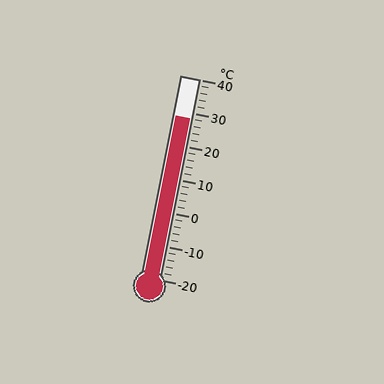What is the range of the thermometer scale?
The thermometer scale ranges from -20°C to 40°C.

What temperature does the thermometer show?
The thermometer shows approximately 28°C.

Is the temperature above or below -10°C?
The temperature is above -10°C.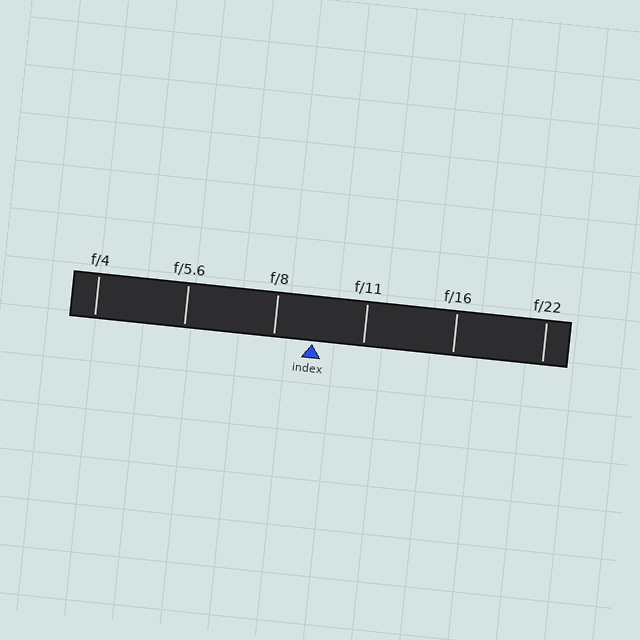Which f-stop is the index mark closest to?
The index mark is closest to f/8.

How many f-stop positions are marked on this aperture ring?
There are 6 f-stop positions marked.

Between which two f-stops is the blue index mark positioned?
The index mark is between f/8 and f/11.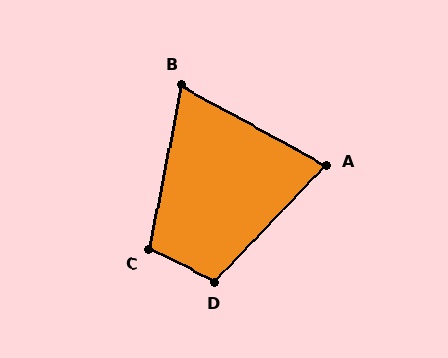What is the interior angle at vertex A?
Approximately 75 degrees (acute).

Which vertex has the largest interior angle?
D, at approximately 107 degrees.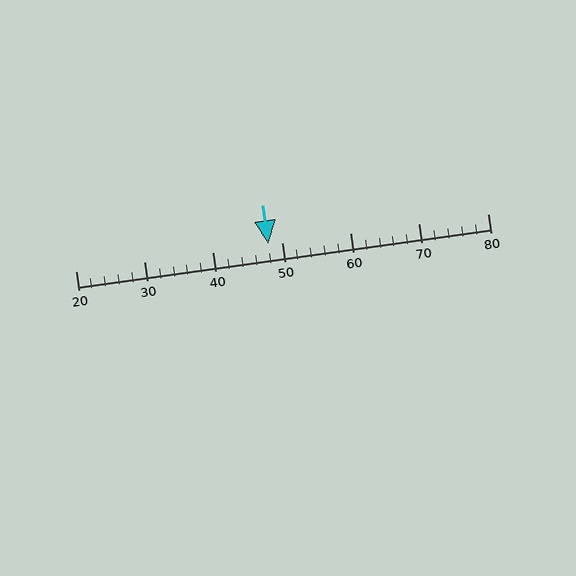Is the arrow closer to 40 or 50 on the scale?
The arrow is closer to 50.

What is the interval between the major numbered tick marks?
The major tick marks are spaced 10 units apart.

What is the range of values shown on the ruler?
The ruler shows values from 20 to 80.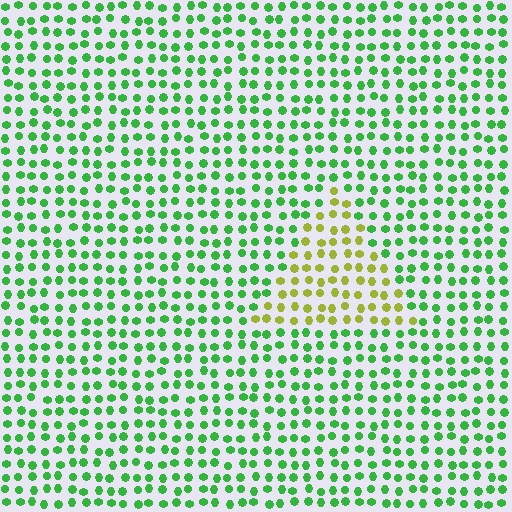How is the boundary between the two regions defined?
The boundary is defined purely by a slight shift in hue (about 51 degrees). Spacing, size, and orientation are identical on both sides.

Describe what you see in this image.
The image is filled with small green elements in a uniform arrangement. A triangle-shaped region is visible where the elements are tinted to a slightly different hue, forming a subtle color boundary.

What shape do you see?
I see a triangle.